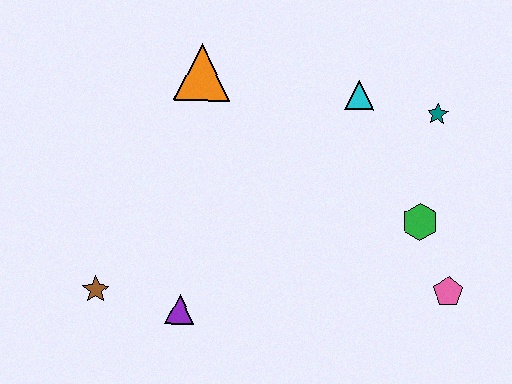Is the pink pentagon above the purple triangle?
Yes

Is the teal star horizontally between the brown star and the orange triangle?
No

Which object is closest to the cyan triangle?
The teal star is closest to the cyan triangle.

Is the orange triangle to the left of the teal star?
Yes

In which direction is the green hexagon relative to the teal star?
The green hexagon is below the teal star.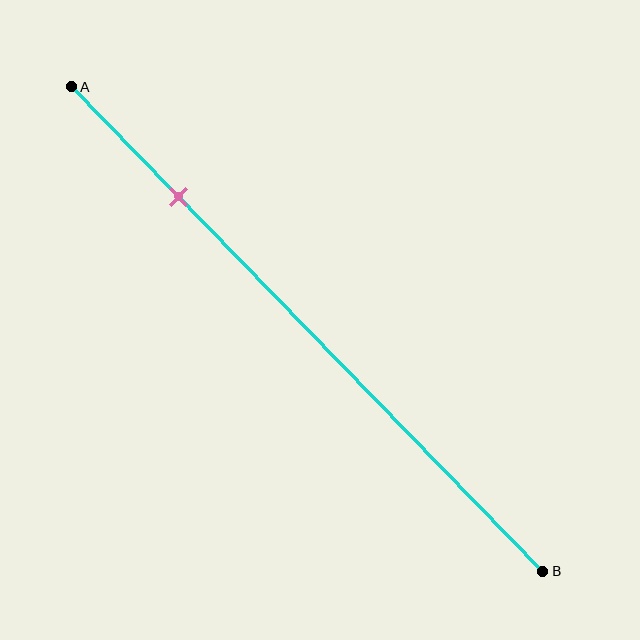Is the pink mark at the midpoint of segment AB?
No, the mark is at about 25% from A, not at the 50% midpoint.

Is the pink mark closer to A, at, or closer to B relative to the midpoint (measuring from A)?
The pink mark is closer to point A than the midpoint of segment AB.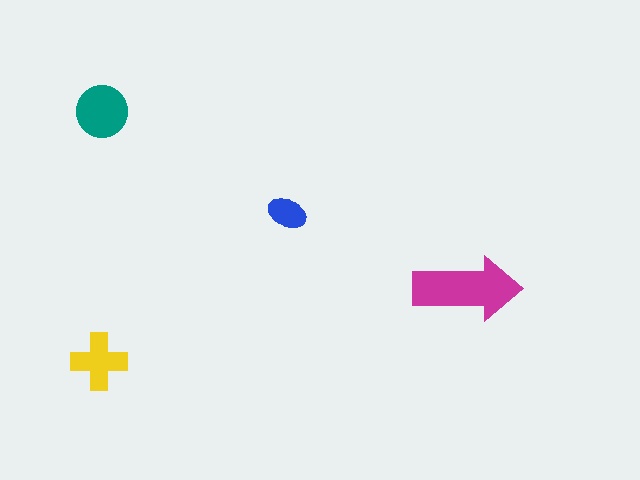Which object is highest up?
The teal circle is topmost.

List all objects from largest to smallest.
The magenta arrow, the teal circle, the yellow cross, the blue ellipse.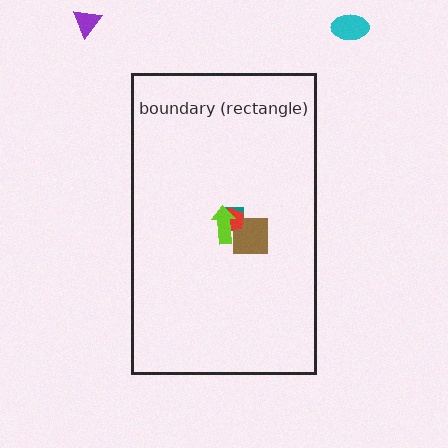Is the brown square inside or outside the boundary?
Inside.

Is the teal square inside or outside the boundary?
Inside.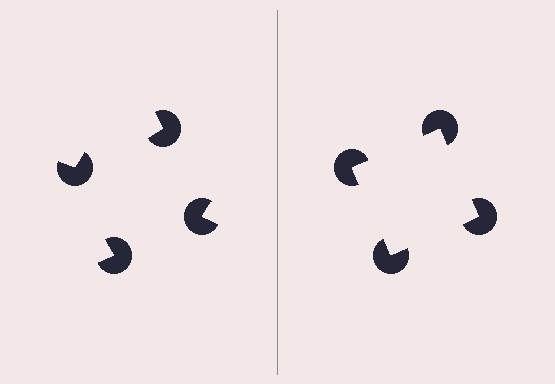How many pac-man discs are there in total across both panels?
8 — 4 on each side.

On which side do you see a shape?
An illusory square appears on the right side. On the left side the wedge cuts are rotated, so no coherent shape forms.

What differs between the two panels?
The pac-man discs are positioned identically on both sides; only the wedge orientations differ. On the right they align to a square; on the left they are misaligned.